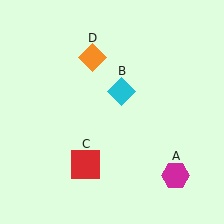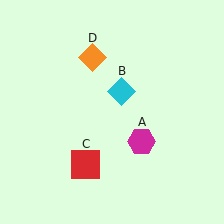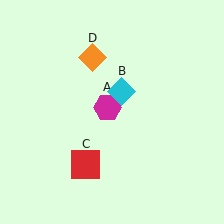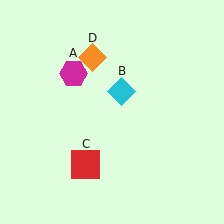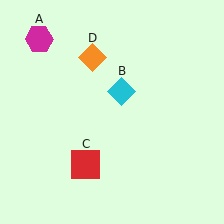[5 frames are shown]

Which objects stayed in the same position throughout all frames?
Cyan diamond (object B) and red square (object C) and orange diamond (object D) remained stationary.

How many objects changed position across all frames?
1 object changed position: magenta hexagon (object A).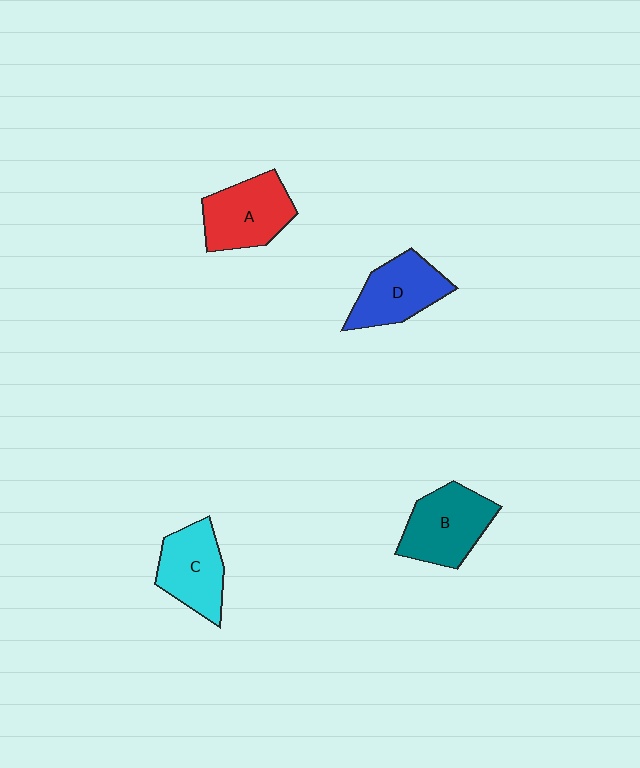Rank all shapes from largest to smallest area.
From largest to smallest: B (teal), A (red), D (blue), C (cyan).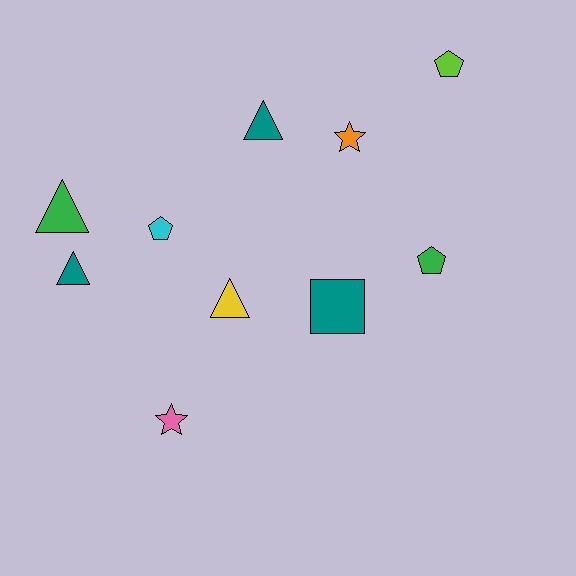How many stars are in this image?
There are 2 stars.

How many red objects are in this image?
There are no red objects.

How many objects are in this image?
There are 10 objects.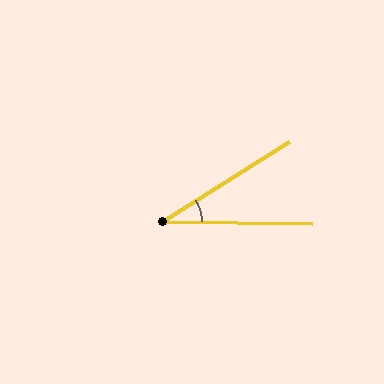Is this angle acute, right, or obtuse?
It is acute.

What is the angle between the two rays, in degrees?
Approximately 33 degrees.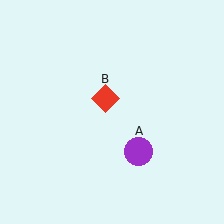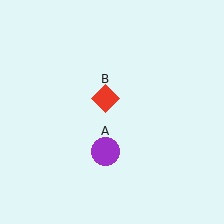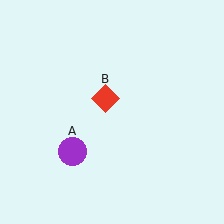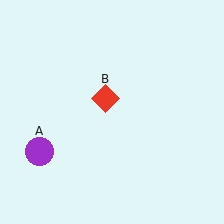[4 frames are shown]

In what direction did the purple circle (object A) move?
The purple circle (object A) moved left.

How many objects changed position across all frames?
1 object changed position: purple circle (object A).